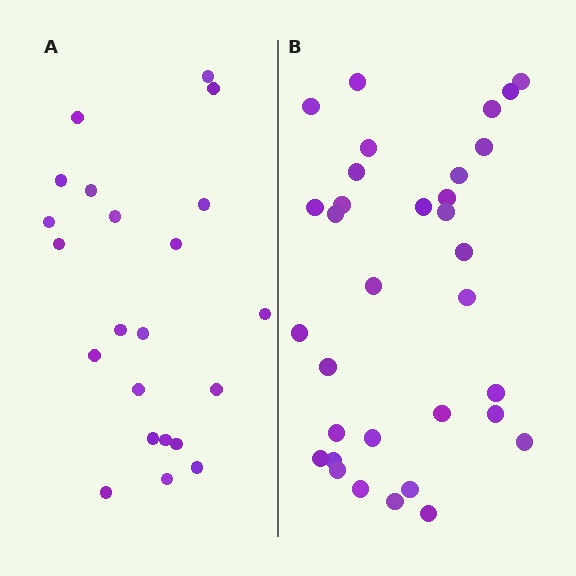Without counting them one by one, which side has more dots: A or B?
Region B (the right region) has more dots.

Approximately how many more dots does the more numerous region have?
Region B has roughly 12 or so more dots than region A.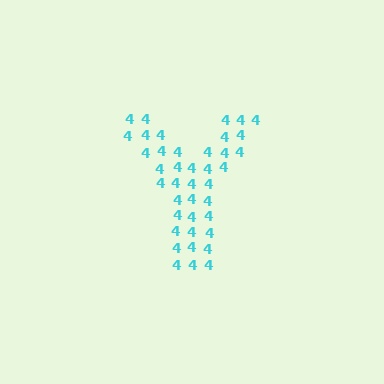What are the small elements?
The small elements are digit 4's.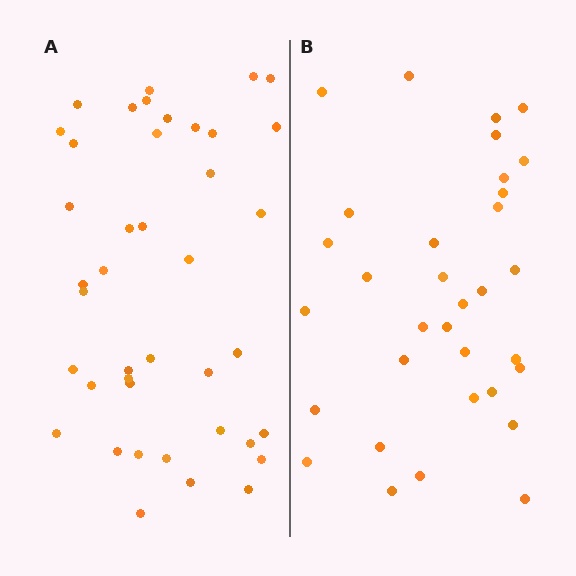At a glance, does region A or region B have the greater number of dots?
Region A (the left region) has more dots.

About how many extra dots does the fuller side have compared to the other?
Region A has roughly 8 or so more dots than region B.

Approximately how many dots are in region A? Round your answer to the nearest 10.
About 40 dots. (The exact count is 41, which rounds to 40.)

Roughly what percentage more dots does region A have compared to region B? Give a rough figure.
About 25% more.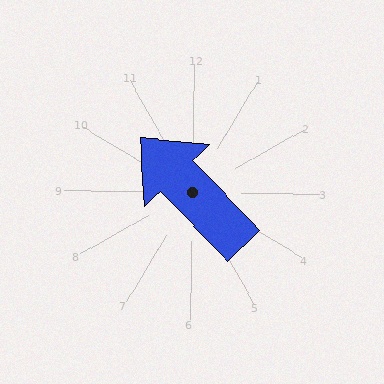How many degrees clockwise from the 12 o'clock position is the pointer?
Approximately 315 degrees.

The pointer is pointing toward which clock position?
Roughly 11 o'clock.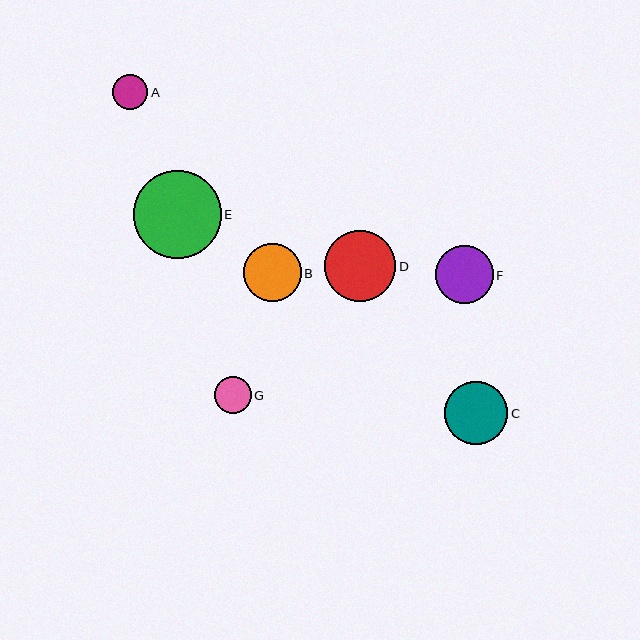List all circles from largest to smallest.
From largest to smallest: E, D, C, B, F, G, A.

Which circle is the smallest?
Circle A is the smallest with a size of approximately 35 pixels.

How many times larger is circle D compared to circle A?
Circle D is approximately 2.1 times the size of circle A.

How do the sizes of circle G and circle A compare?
Circle G and circle A are approximately the same size.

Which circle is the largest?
Circle E is the largest with a size of approximately 88 pixels.